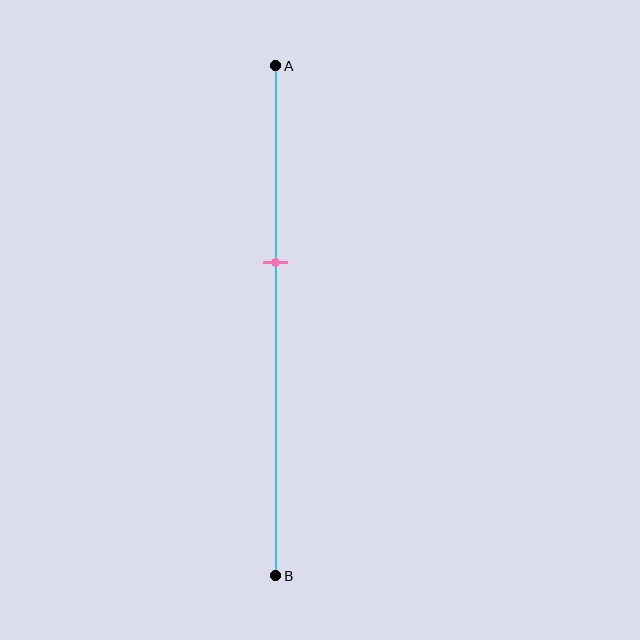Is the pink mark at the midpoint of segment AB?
No, the mark is at about 40% from A, not at the 50% midpoint.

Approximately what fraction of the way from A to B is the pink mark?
The pink mark is approximately 40% of the way from A to B.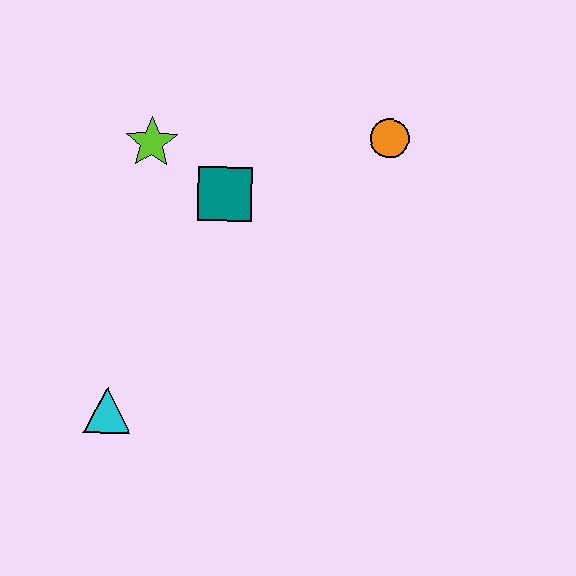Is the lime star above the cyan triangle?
Yes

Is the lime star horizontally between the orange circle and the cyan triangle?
Yes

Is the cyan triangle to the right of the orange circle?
No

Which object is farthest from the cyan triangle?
The orange circle is farthest from the cyan triangle.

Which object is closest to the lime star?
The teal square is closest to the lime star.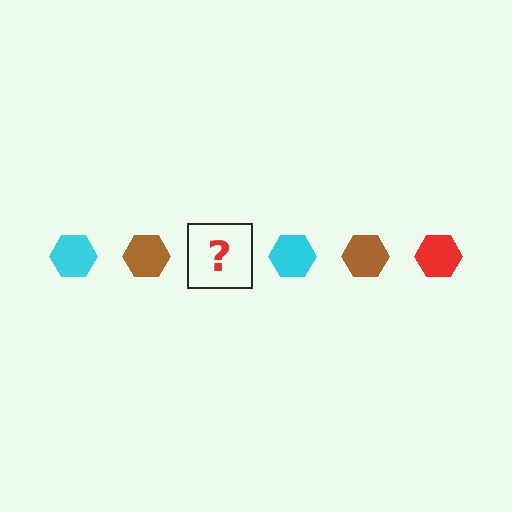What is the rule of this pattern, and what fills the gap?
The rule is that the pattern cycles through cyan, brown, red hexagons. The gap should be filled with a red hexagon.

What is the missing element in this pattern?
The missing element is a red hexagon.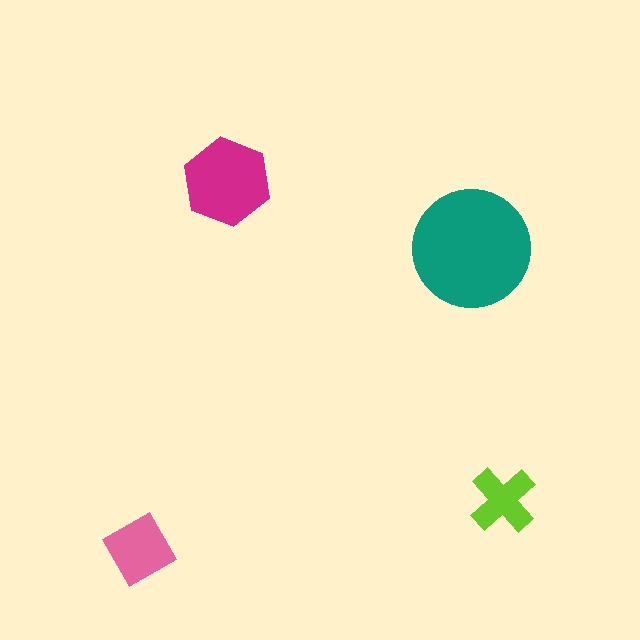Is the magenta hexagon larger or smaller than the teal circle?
Smaller.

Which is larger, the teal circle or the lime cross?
The teal circle.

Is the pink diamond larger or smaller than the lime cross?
Larger.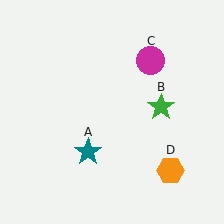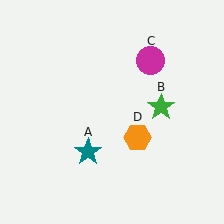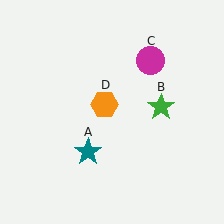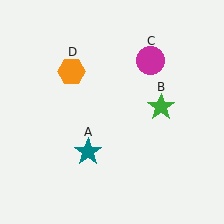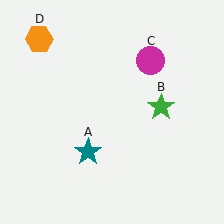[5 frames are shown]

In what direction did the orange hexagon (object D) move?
The orange hexagon (object D) moved up and to the left.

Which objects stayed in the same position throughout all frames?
Teal star (object A) and green star (object B) and magenta circle (object C) remained stationary.